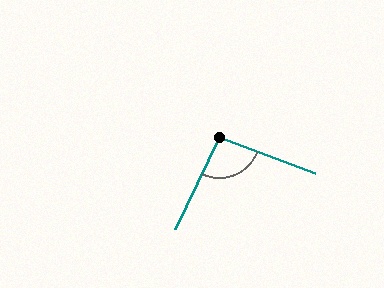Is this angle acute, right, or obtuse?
It is approximately a right angle.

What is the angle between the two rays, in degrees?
Approximately 94 degrees.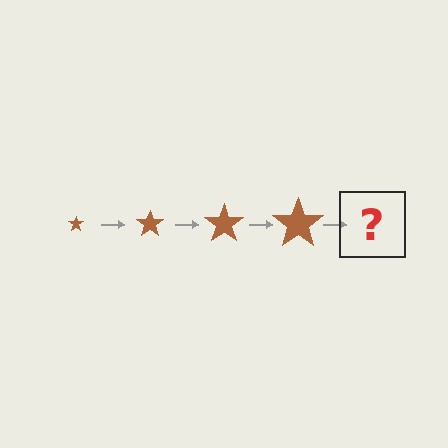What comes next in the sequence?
The next element should be a brown star, larger than the previous one.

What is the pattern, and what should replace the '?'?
The pattern is that the star gets progressively larger each step. The '?' should be a brown star, larger than the previous one.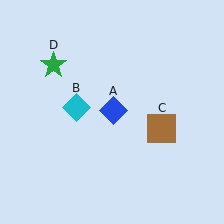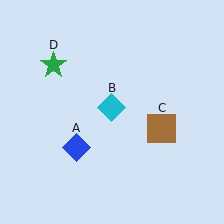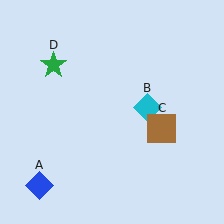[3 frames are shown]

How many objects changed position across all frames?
2 objects changed position: blue diamond (object A), cyan diamond (object B).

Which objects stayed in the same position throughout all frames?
Brown square (object C) and green star (object D) remained stationary.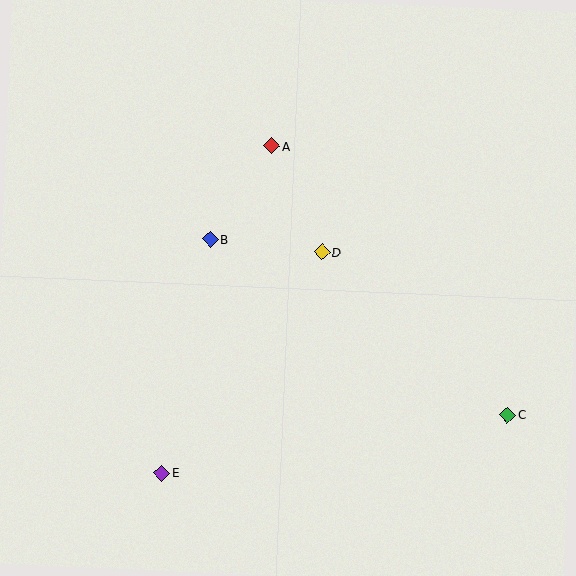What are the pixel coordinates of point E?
Point E is at (162, 473).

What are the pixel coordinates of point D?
Point D is at (322, 252).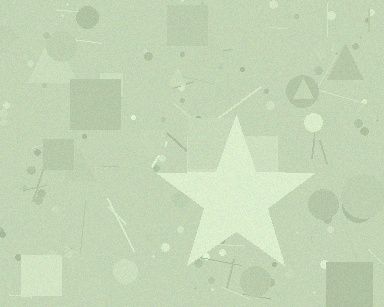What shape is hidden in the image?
A star is hidden in the image.